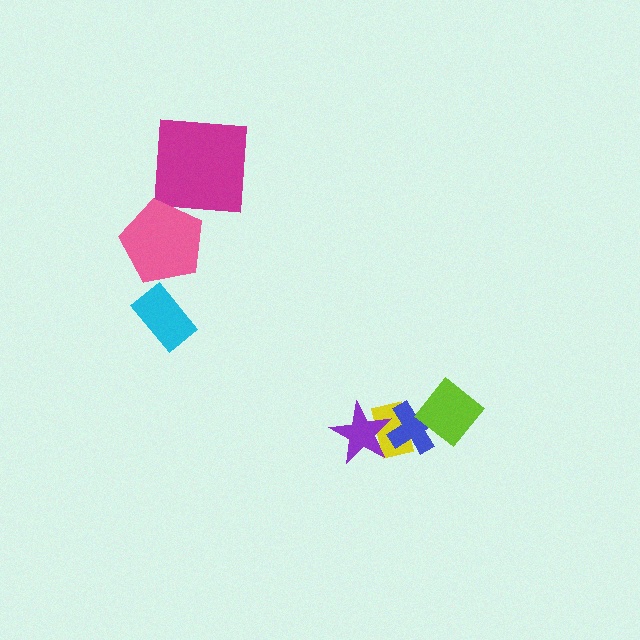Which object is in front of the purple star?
The blue cross is in front of the purple star.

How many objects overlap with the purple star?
2 objects overlap with the purple star.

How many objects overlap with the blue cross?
3 objects overlap with the blue cross.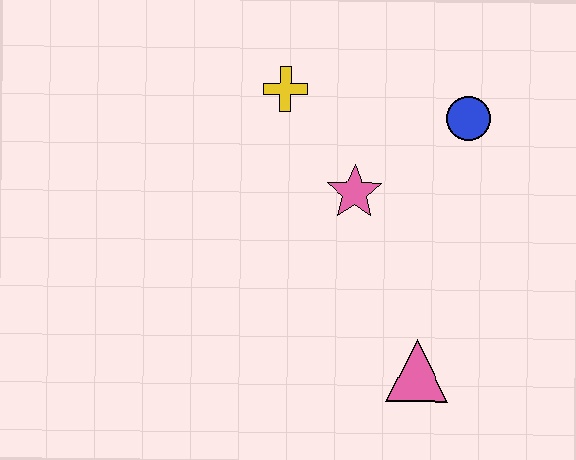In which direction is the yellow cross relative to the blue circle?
The yellow cross is to the left of the blue circle.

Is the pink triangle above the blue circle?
No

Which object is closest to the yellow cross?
The pink star is closest to the yellow cross.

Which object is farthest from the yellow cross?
The pink triangle is farthest from the yellow cross.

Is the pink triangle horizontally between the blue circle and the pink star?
Yes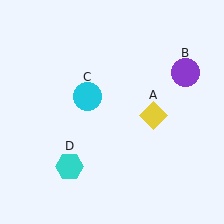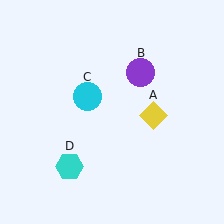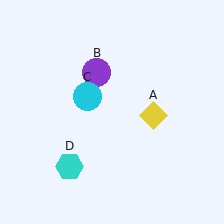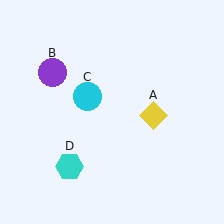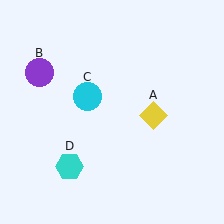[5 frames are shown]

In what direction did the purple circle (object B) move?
The purple circle (object B) moved left.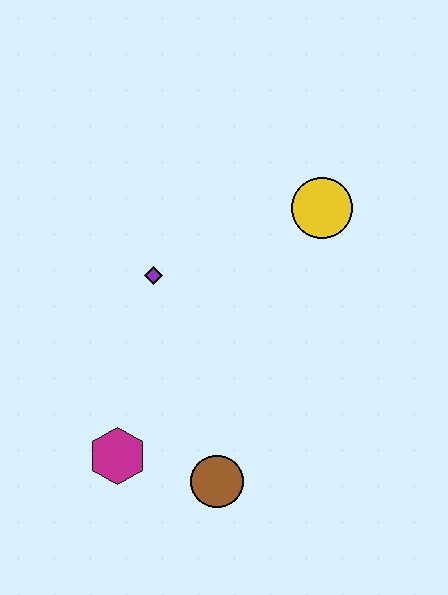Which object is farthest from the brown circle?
The yellow circle is farthest from the brown circle.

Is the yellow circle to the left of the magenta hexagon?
No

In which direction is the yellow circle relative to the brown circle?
The yellow circle is above the brown circle.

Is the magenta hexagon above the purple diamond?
No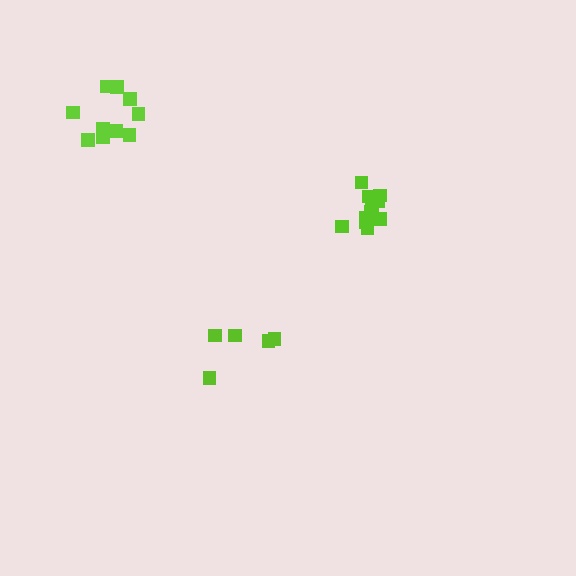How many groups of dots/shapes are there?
There are 3 groups.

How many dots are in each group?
Group 1: 10 dots, Group 2: 11 dots, Group 3: 5 dots (26 total).